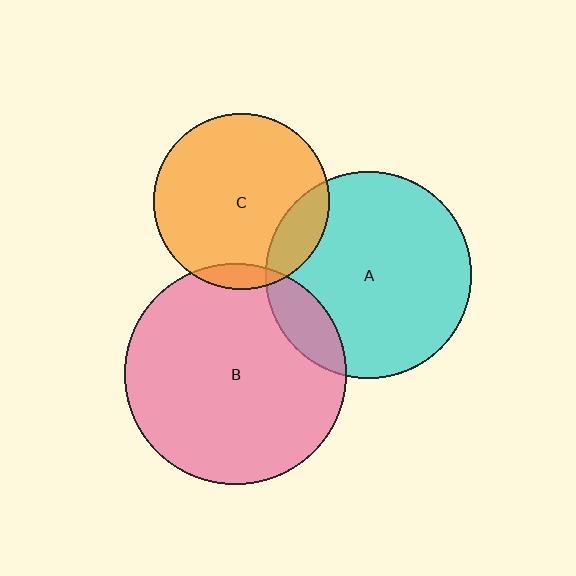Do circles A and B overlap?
Yes.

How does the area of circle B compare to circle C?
Approximately 1.6 times.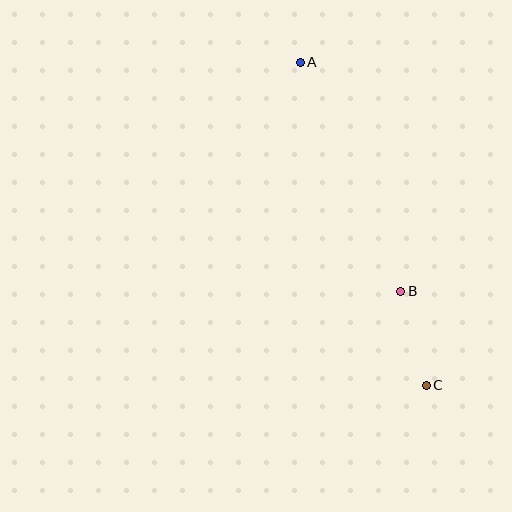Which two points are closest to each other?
Points B and C are closest to each other.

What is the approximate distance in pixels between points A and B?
The distance between A and B is approximately 250 pixels.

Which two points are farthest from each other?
Points A and C are farthest from each other.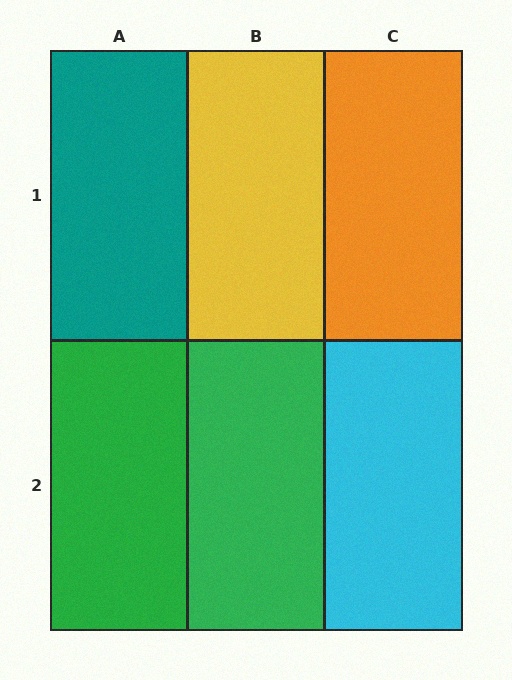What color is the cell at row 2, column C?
Cyan.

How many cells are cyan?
1 cell is cyan.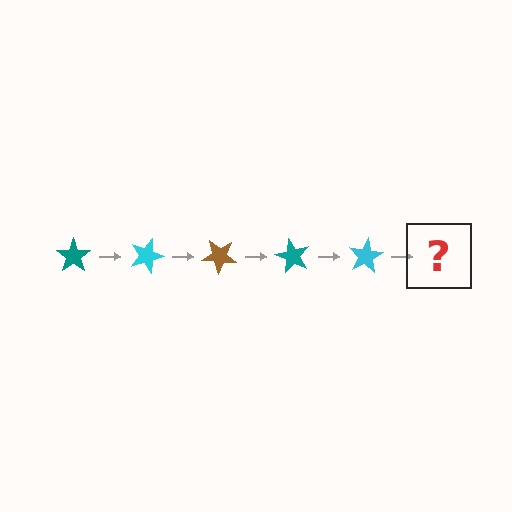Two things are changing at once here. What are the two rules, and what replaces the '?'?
The two rules are that it rotates 20 degrees each step and the color cycles through teal, cyan, and brown. The '?' should be a brown star, rotated 100 degrees from the start.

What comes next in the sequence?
The next element should be a brown star, rotated 100 degrees from the start.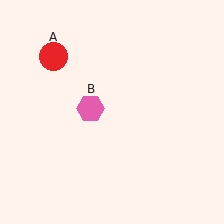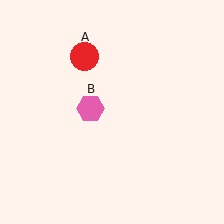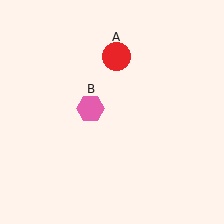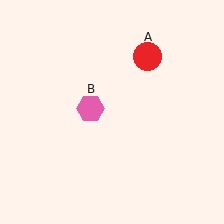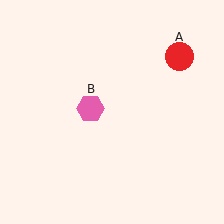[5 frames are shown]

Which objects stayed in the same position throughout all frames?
Pink hexagon (object B) remained stationary.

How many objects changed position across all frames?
1 object changed position: red circle (object A).